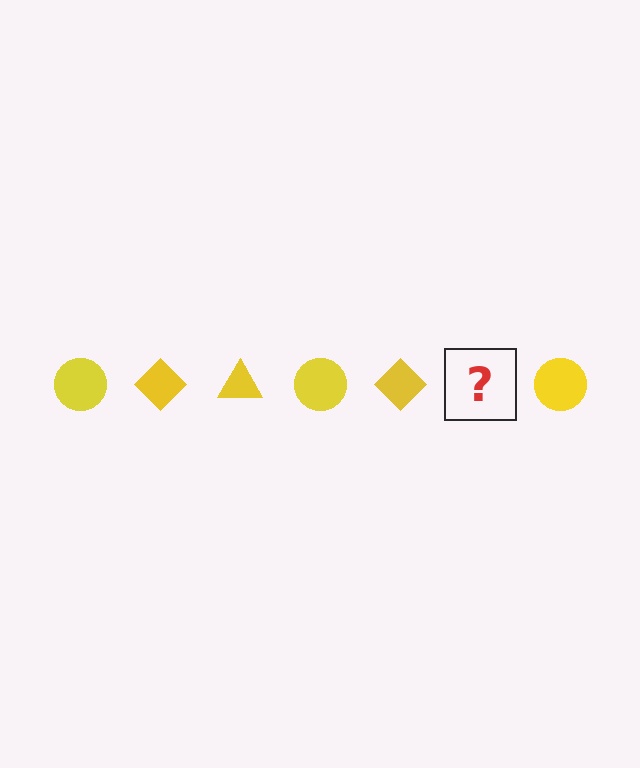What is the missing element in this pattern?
The missing element is a yellow triangle.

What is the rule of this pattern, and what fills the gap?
The rule is that the pattern cycles through circle, diamond, triangle shapes in yellow. The gap should be filled with a yellow triangle.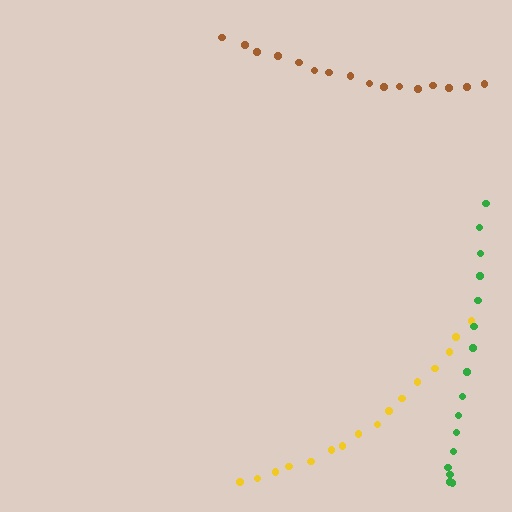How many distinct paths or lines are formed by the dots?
There are 3 distinct paths.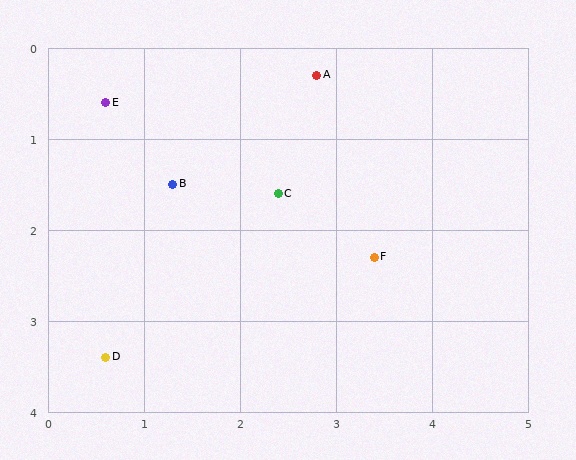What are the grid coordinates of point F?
Point F is at approximately (3.4, 2.3).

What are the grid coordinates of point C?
Point C is at approximately (2.4, 1.6).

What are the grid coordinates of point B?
Point B is at approximately (1.3, 1.5).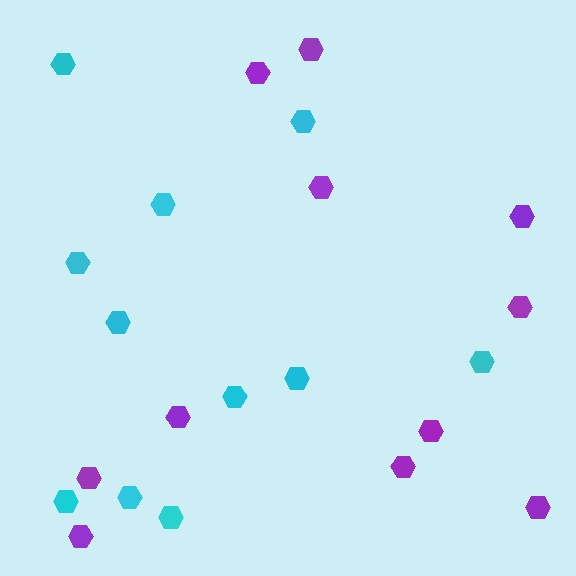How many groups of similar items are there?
There are 2 groups: one group of cyan hexagons (11) and one group of purple hexagons (11).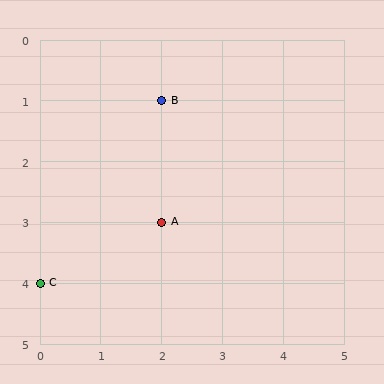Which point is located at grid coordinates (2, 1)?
Point B is at (2, 1).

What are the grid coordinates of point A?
Point A is at grid coordinates (2, 3).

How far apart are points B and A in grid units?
Points B and A are 2 rows apart.